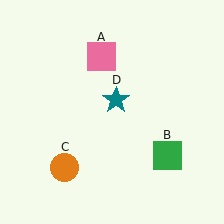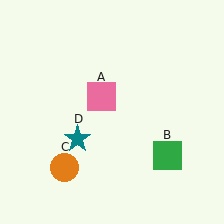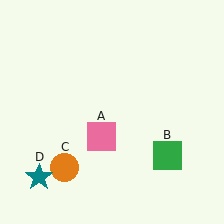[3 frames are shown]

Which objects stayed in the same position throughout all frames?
Green square (object B) and orange circle (object C) remained stationary.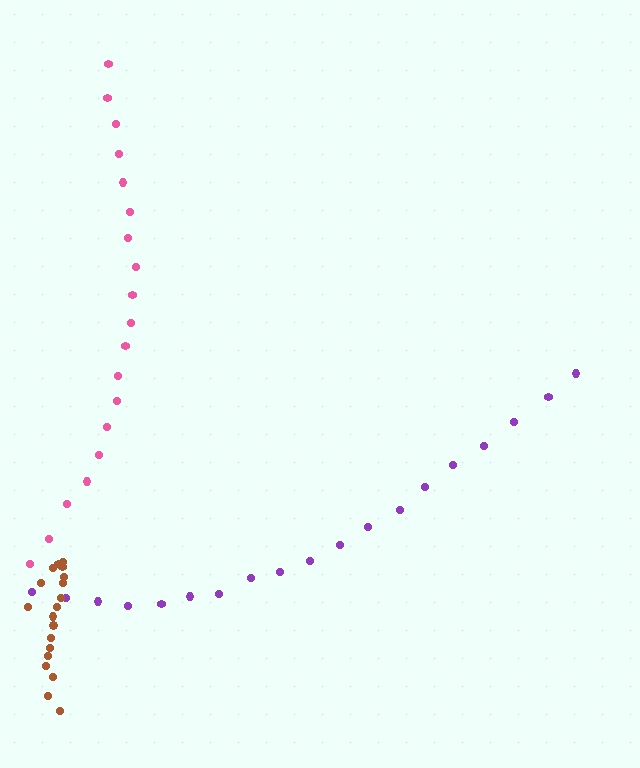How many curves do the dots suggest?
There are 3 distinct paths.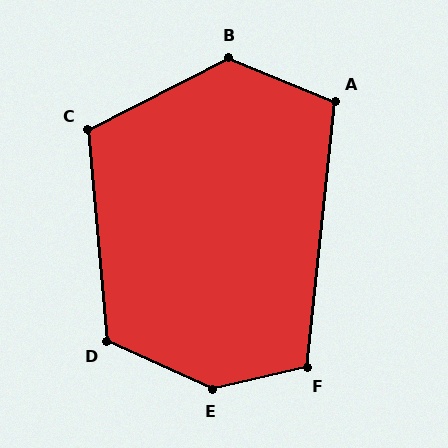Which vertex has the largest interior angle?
E, at approximately 142 degrees.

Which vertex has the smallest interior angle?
A, at approximately 106 degrees.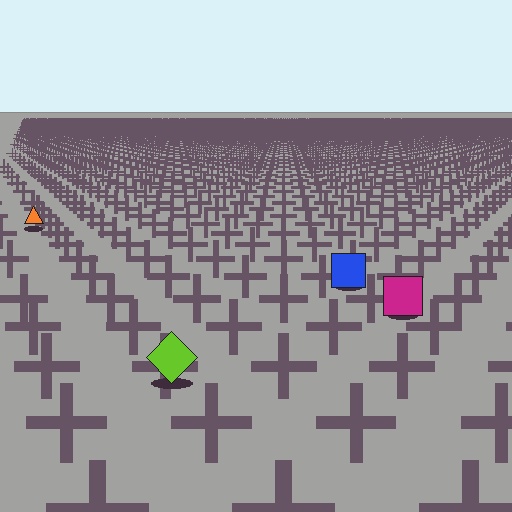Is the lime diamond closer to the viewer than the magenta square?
Yes. The lime diamond is closer — you can tell from the texture gradient: the ground texture is coarser near it.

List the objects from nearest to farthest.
From nearest to farthest: the lime diamond, the magenta square, the blue square, the orange triangle.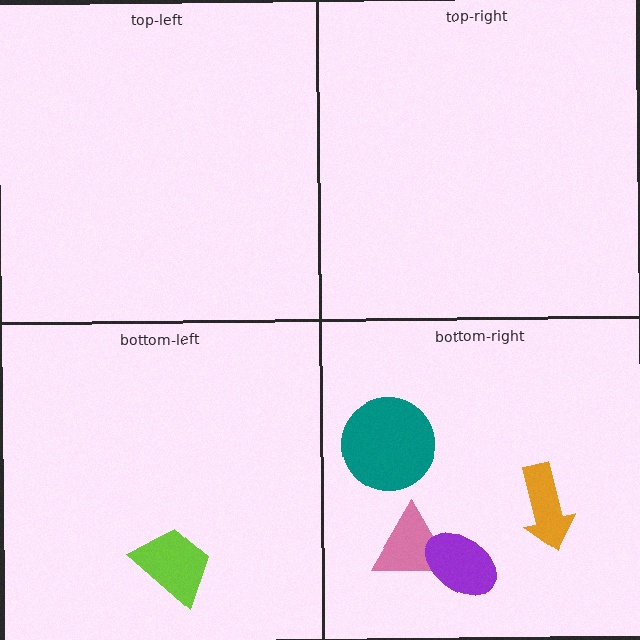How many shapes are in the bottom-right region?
4.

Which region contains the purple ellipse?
The bottom-right region.